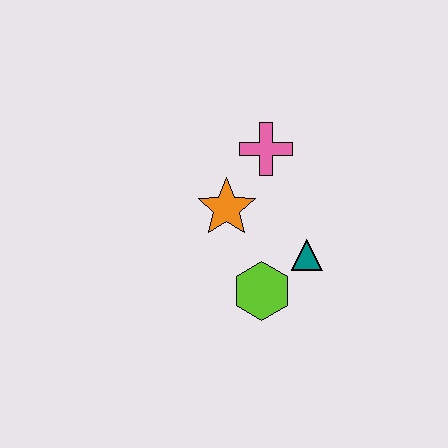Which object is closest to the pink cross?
The orange star is closest to the pink cross.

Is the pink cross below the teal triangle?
No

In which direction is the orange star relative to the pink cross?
The orange star is below the pink cross.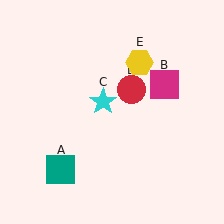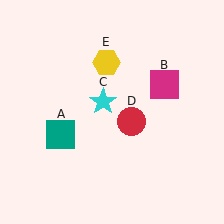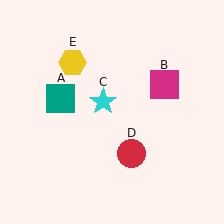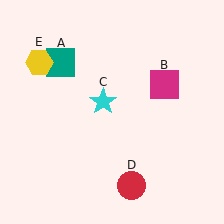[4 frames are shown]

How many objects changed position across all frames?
3 objects changed position: teal square (object A), red circle (object D), yellow hexagon (object E).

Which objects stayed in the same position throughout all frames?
Magenta square (object B) and cyan star (object C) remained stationary.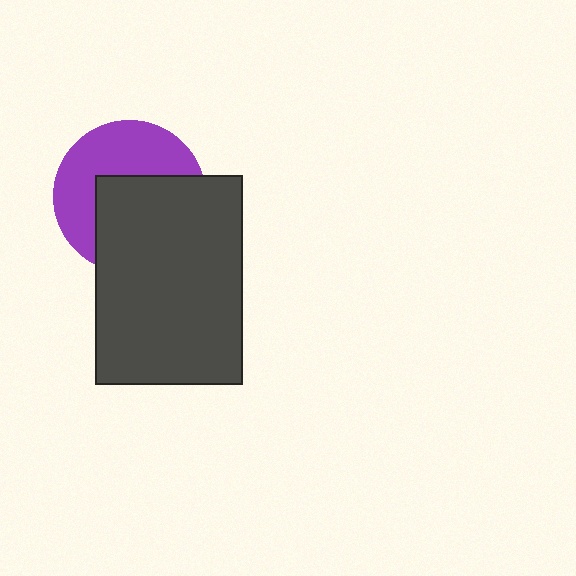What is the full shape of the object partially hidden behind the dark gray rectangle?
The partially hidden object is a purple circle.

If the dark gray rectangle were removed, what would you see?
You would see the complete purple circle.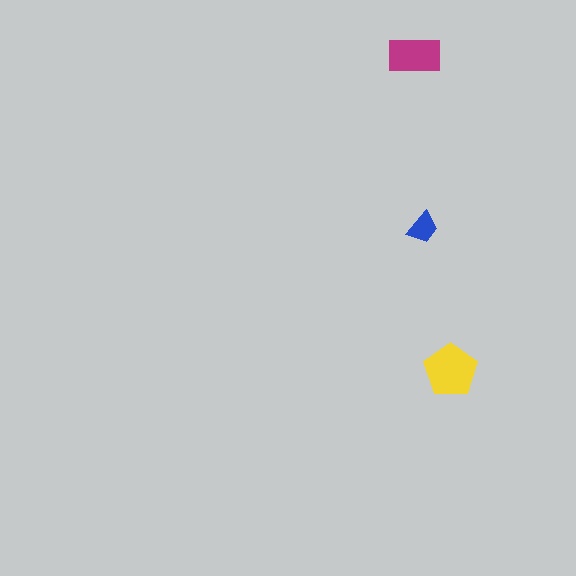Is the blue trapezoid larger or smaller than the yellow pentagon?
Smaller.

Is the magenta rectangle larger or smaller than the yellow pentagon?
Smaller.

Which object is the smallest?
The blue trapezoid.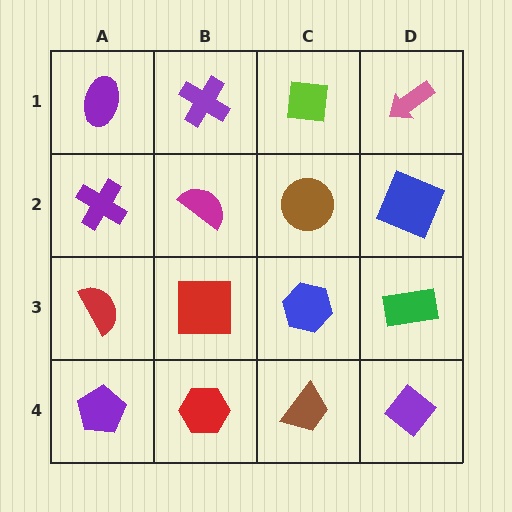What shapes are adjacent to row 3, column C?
A brown circle (row 2, column C), a brown trapezoid (row 4, column C), a red square (row 3, column B), a green rectangle (row 3, column D).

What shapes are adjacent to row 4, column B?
A red square (row 3, column B), a purple pentagon (row 4, column A), a brown trapezoid (row 4, column C).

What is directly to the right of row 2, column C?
A blue square.